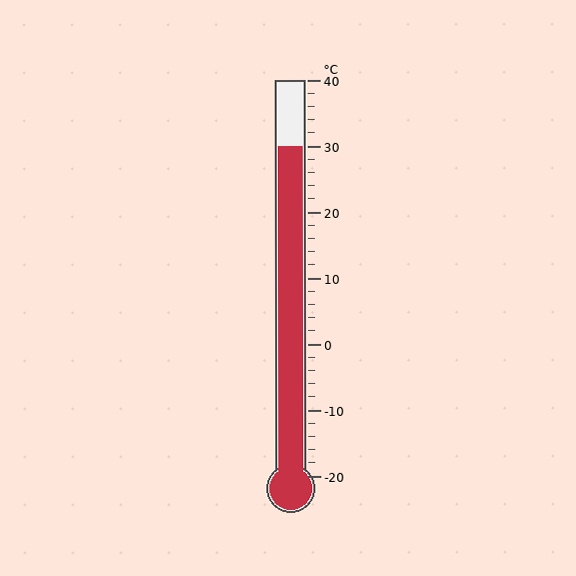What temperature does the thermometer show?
The thermometer shows approximately 30°C.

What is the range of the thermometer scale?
The thermometer scale ranges from -20°C to 40°C.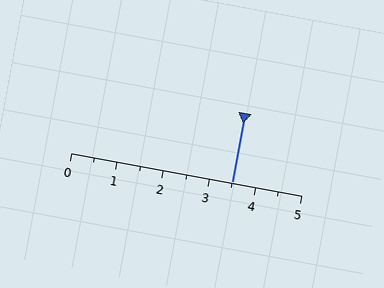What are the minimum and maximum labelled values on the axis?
The axis runs from 0 to 5.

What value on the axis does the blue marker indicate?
The marker indicates approximately 3.5.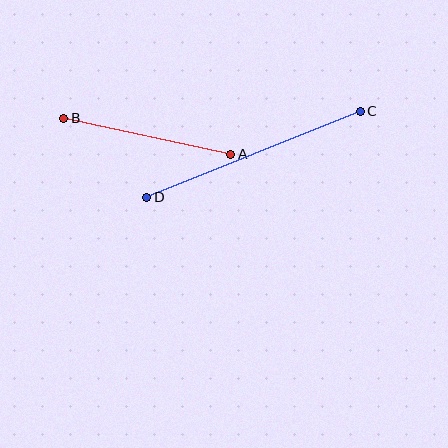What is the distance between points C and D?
The distance is approximately 231 pixels.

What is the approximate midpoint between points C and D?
The midpoint is at approximately (253, 154) pixels.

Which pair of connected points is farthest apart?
Points C and D are farthest apart.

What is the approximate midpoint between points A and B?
The midpoint is at approximately (147, 136) pixels.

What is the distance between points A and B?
The distance is approximately 171 pixels.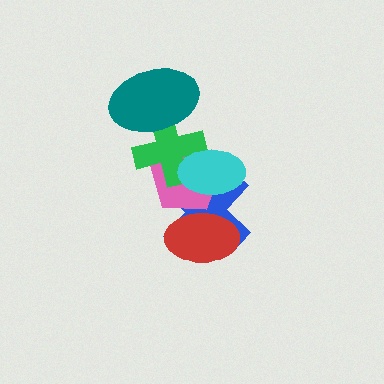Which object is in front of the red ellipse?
The pink pentagon is in front of the red ellipse.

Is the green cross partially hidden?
Yes, it is partially covered by another shape.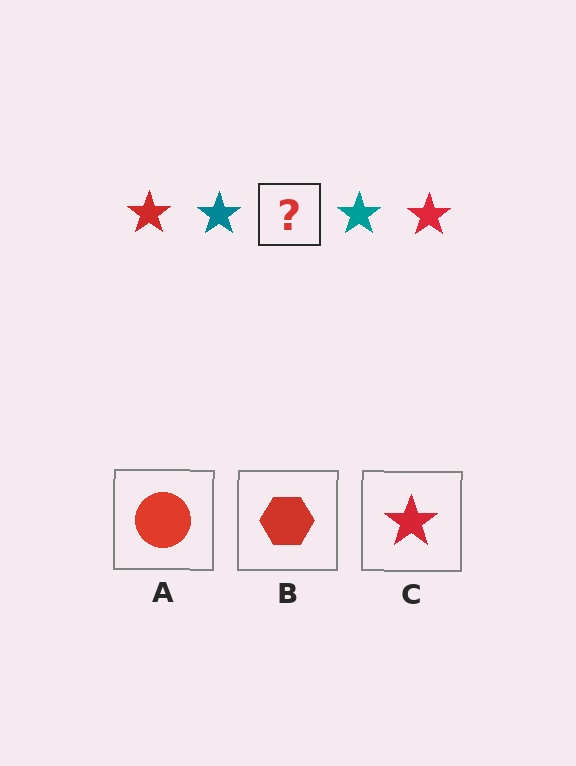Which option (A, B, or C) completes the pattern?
C.